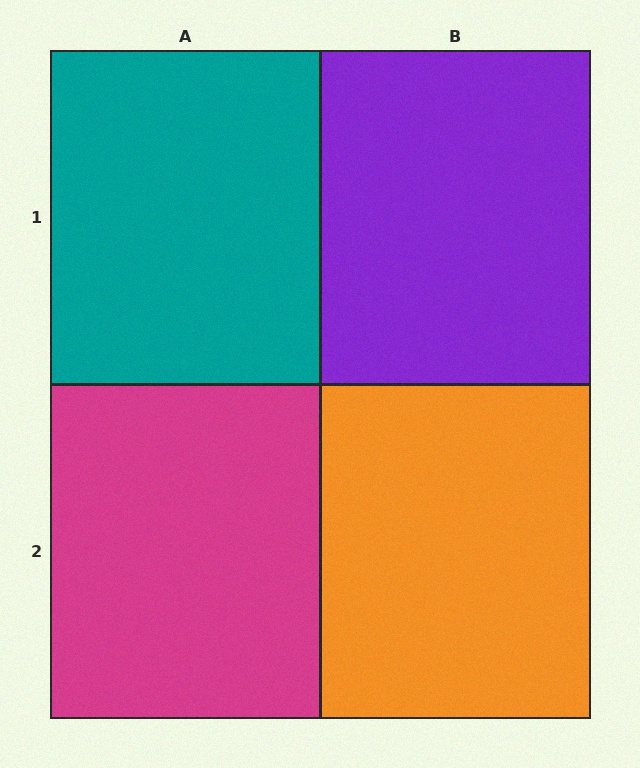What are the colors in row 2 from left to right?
Magenta, orange.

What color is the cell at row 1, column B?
Purple.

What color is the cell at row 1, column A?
Teal.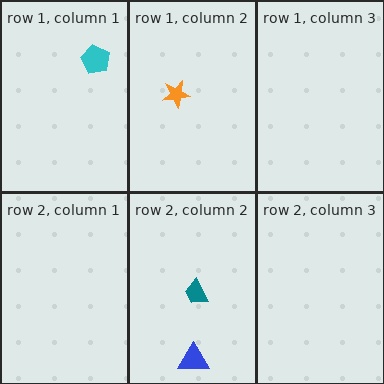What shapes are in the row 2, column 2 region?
The teal trapezoid, the blue triangle.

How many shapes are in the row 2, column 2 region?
2.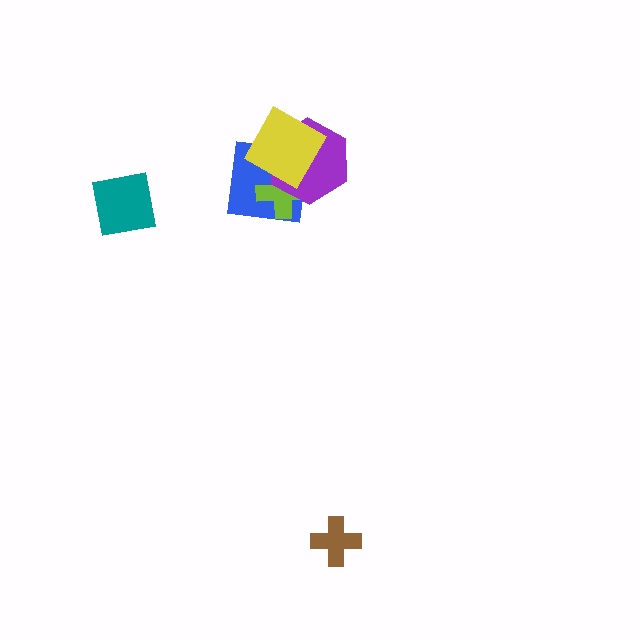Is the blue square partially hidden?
Yes, it is partially covered by another shape.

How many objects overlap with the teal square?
0 objects overlap with the teal square.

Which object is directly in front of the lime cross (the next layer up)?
The purple hexagon is directly in front of the lime cross.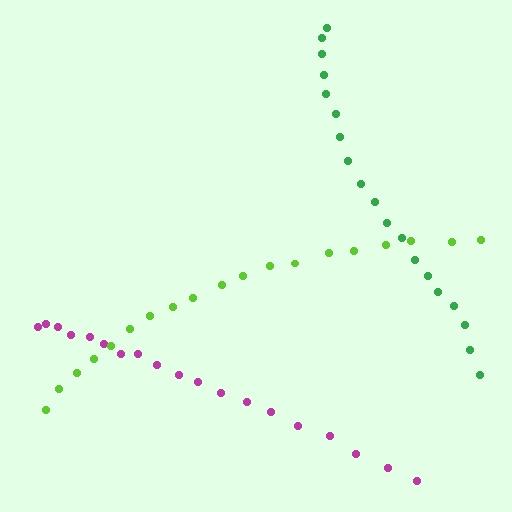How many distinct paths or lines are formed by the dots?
There are 3 distinct paths.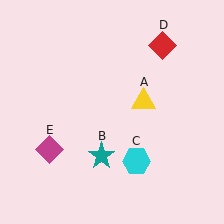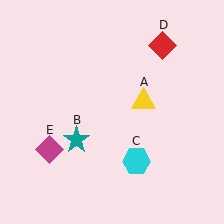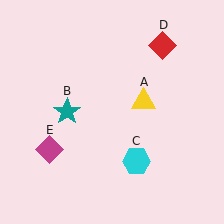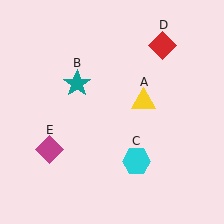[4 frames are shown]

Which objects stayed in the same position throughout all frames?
Yellow triangle (object A) and cyan hexagon (object C) and red diamond (object D) and magenta diamond (object E) remained stationary.